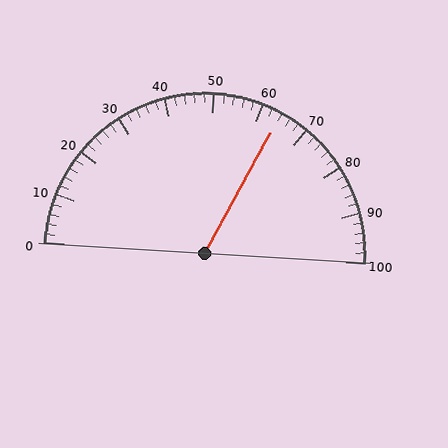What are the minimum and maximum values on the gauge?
The gauge ranges from 0 to 100.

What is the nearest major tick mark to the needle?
The nearest major tick mark is 60.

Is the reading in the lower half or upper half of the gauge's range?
The reading is in the upper half of the range (0 to 100).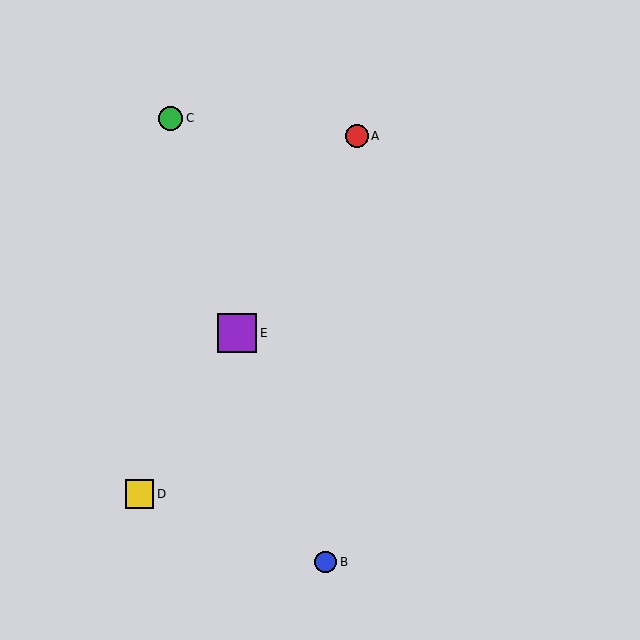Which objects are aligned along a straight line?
Objects A, D, E are aligned along a straight line.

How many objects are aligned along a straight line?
3 objects (A, D, E) are aligned along a straight line.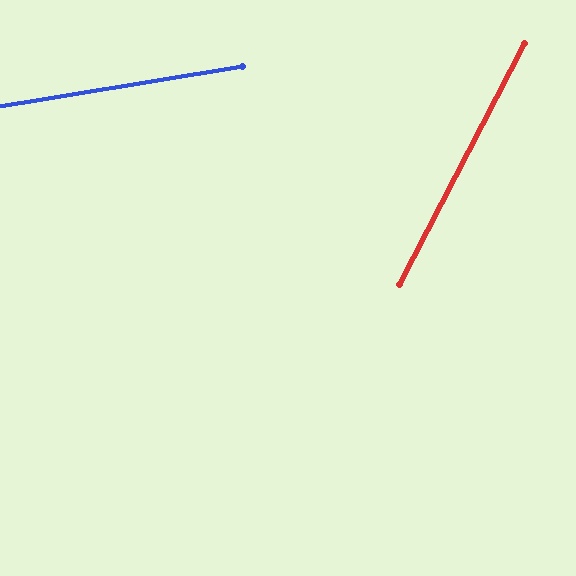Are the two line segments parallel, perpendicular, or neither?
Neither parallel nor perpendicular — they differ by about 53°.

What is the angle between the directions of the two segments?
Approximately 53 degrees.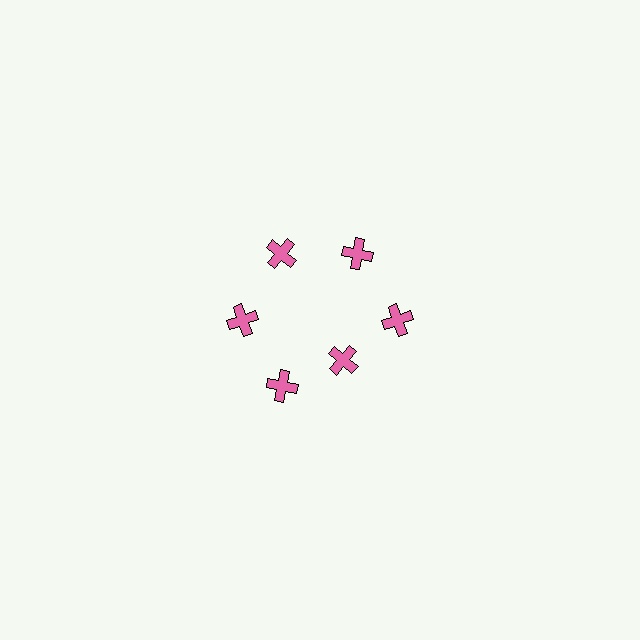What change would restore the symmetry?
The symmetry would be restored by moving it outward, back onto the ring so that all 6 crosses sit at equal angles and equal distance from the center.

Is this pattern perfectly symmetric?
No. The 6 pink crosses are arranged in a ring, but one element near the 5 o'clock position is pulled inward toward the center, breaking the 6-fold rotational symmetry.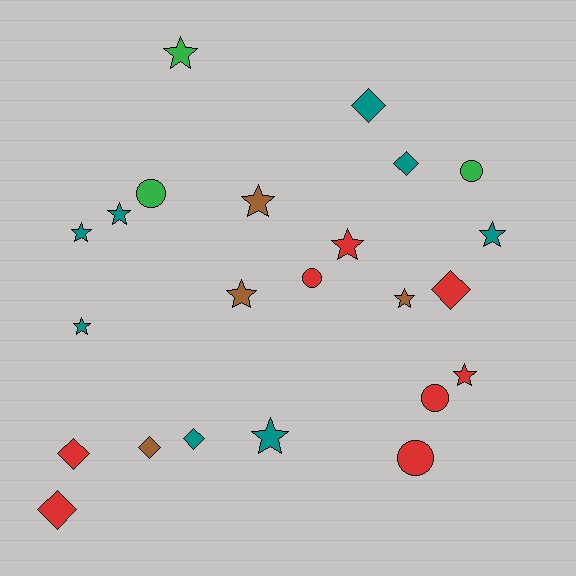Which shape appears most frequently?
Star, with 11 objects.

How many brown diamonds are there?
There is 1 brown diamond.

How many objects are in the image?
There are 23 objects.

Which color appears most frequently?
Red, with 8 objects.